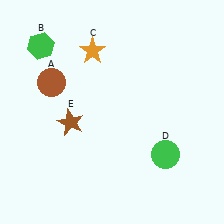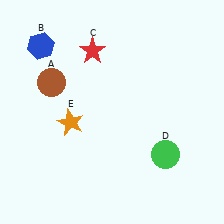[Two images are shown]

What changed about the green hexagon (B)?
In Image 1, B is green. In Image 2, it changed to blue.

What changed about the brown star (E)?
In Image 1, E is brown. In Image 2, it changed to orange.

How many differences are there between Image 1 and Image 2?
There are 3 differences between the two images.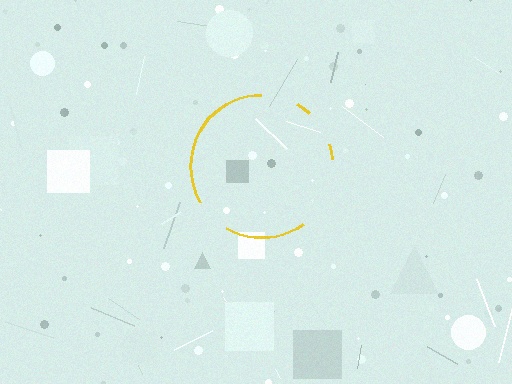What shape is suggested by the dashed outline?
The dashed outline suggests a circle.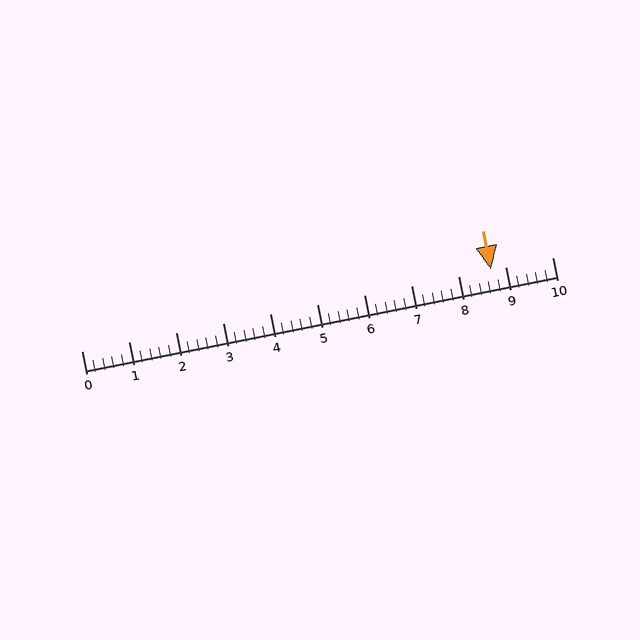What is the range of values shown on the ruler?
The ruler shows values from 0 to 10.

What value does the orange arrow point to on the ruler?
The orange arrow points to approximately 8.7.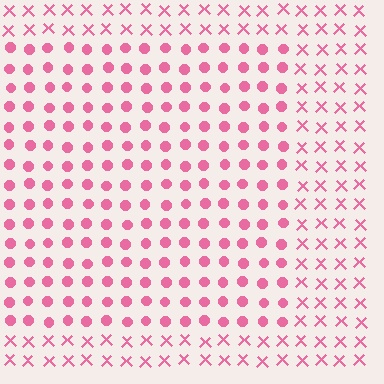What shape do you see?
I see a rectangle.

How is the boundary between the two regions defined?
The boundary is defined by a change in element shape: circles inside vs. X marks outside. All elements share the same color and spacing.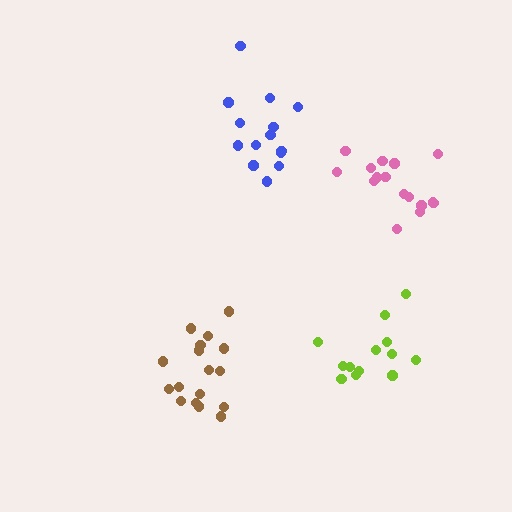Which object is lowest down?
The brown cluster is bottommost.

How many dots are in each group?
Group 1: 16 dots, Group 2: 17 dots, Group 3: 13 dots, Group 4: 14 dots (60 total).